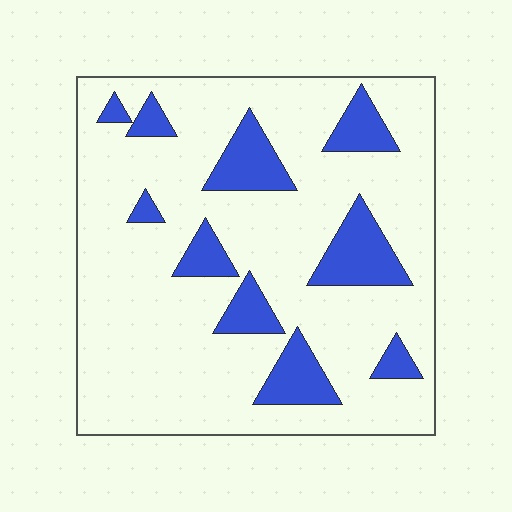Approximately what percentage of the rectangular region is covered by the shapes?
Approximately 20%.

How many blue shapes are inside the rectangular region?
10.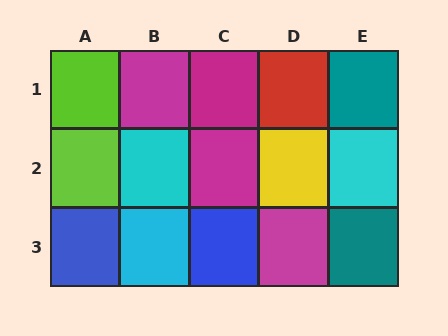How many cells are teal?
2 cells are teal.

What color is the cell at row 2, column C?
Magenta.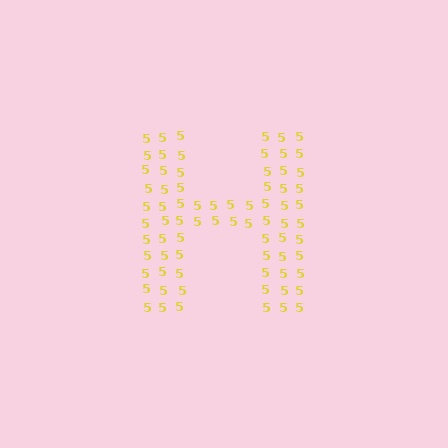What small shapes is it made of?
It is made of small digit 5's.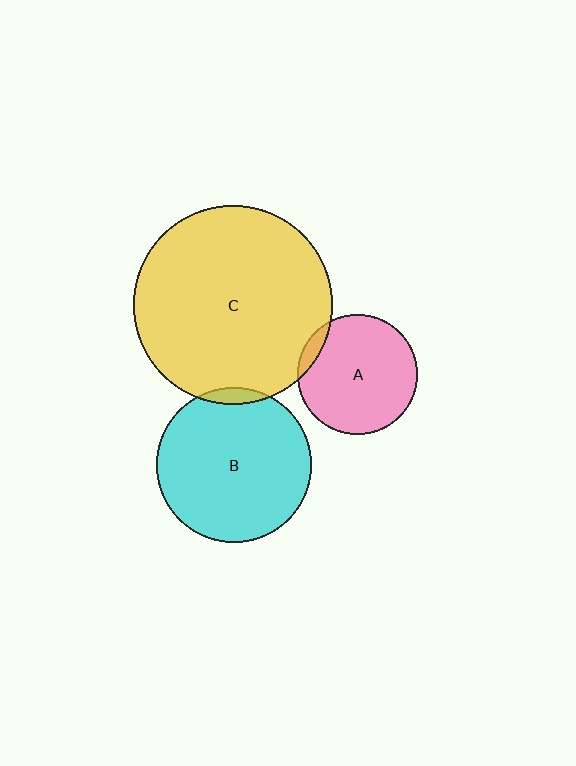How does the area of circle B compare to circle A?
Approximately 1.7 times.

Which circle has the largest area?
Circle C (yellow).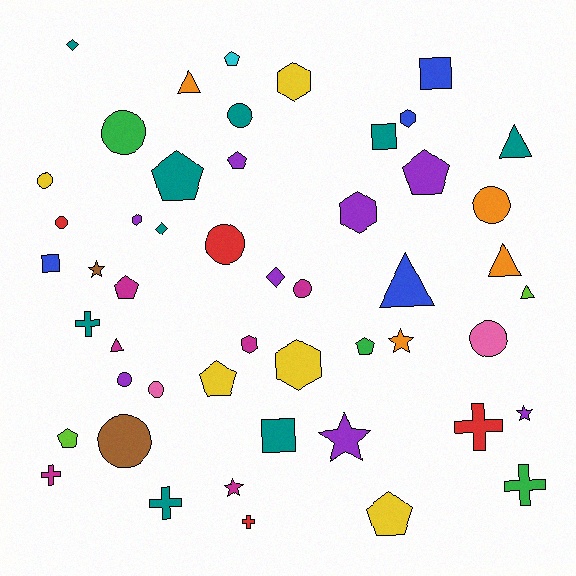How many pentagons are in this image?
There are 9 pentagons.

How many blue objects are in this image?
There are 4 blue objects.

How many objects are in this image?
There are 50 objects.